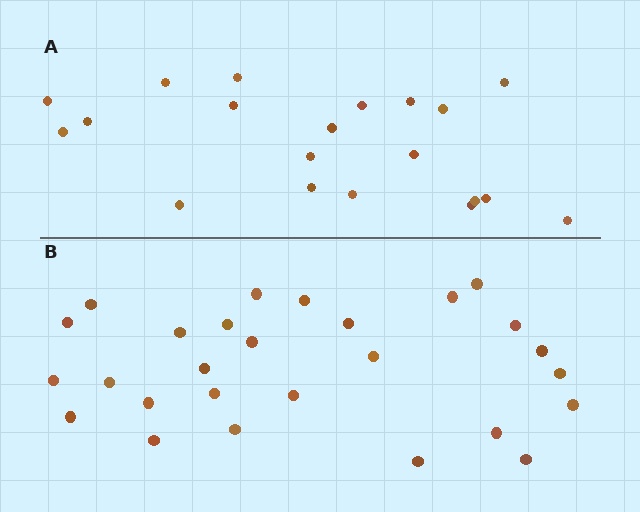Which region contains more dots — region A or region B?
Region B (the bottom region) has more dots.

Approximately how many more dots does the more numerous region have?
Region B has roughly 8 or so more dots than region A.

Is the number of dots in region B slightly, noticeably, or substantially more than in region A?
Region B has noticeably more, but not dramatically so. The ratio is roughly 1.4 to 1.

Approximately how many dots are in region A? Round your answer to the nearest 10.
About 20 dots.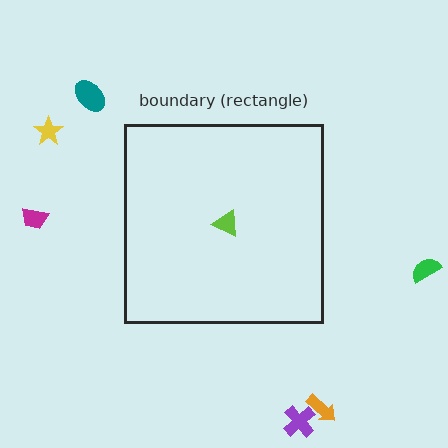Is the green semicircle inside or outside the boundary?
Outside.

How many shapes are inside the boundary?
1 inside, 6 outside.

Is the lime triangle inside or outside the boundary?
Inside.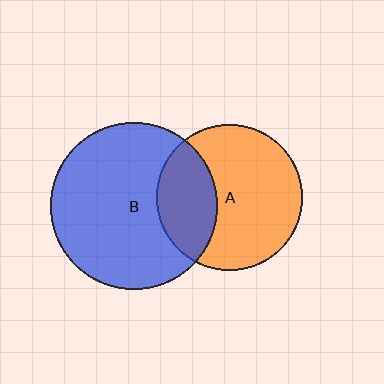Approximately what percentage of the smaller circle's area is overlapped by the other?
Approximately 30%.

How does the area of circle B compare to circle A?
Approximately 1.3 times.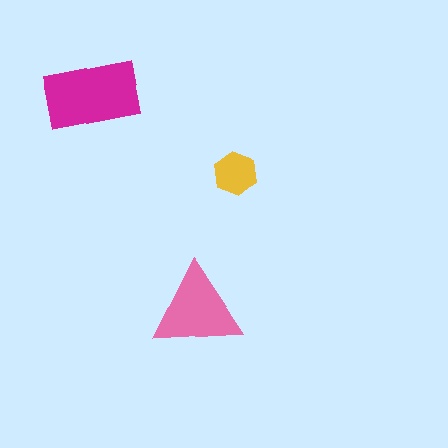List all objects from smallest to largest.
The yellow hexagon, the pink triangle, the magenta rectangle.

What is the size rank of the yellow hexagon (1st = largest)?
3rd.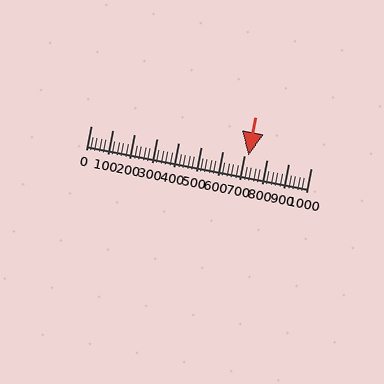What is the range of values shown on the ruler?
The ruler shows values from 0 to 1000.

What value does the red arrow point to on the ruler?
The red arrow points to approximately 718.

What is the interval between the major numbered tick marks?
The major tick marks are spaced 100 units apart.